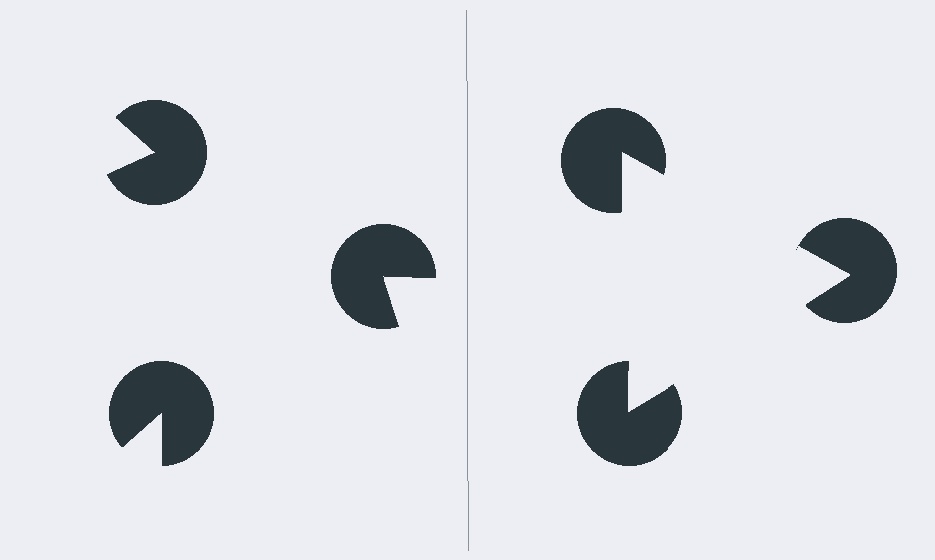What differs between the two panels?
The pac-man discs are positioned identically on both sides; only the wedge orientations differ. On the right they align to a triangle; on the left they are misaligned.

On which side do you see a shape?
An illusory triangle appears on the right side. On the left side the wedge cuts are rotated, so no coherent shape forms.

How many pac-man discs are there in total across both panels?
6 — 3 on each side.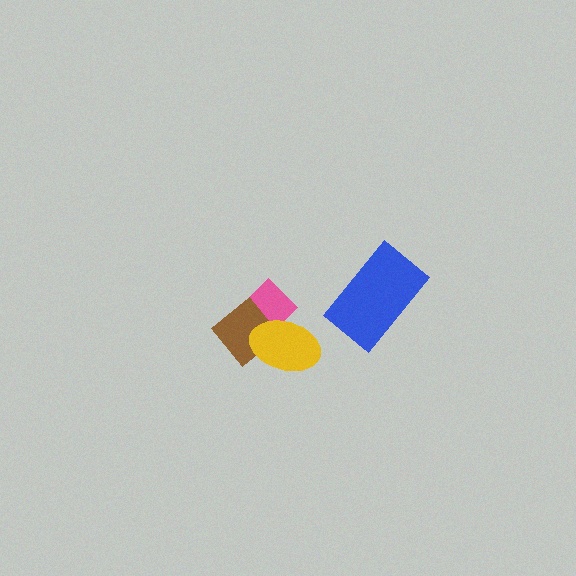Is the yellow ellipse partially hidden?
No, no other shape covers it.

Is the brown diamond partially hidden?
Yes, it is partially covered by another shape.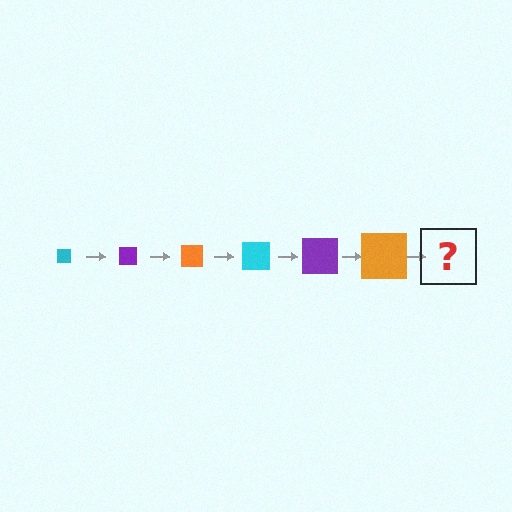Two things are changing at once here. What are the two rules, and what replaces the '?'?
The two rules are that the square grows larger each step and the color cycles through cyan, purple, and orange. The '?' should be a cyan square, larger than the previous one.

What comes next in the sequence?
The next element should be a cyan square, larger than the previous one.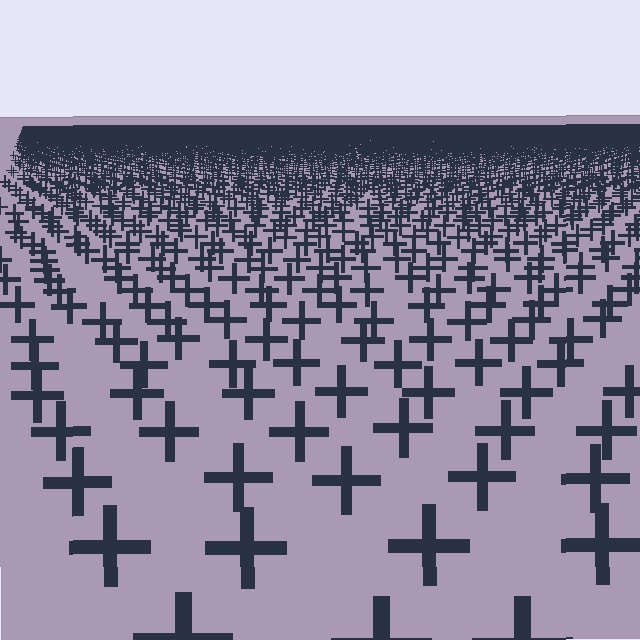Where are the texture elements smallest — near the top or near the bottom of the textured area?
Near the top.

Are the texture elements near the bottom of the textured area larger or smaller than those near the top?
Larger. Near the bottom, elements are closer to the viewer and appear at a bigger on-screen size.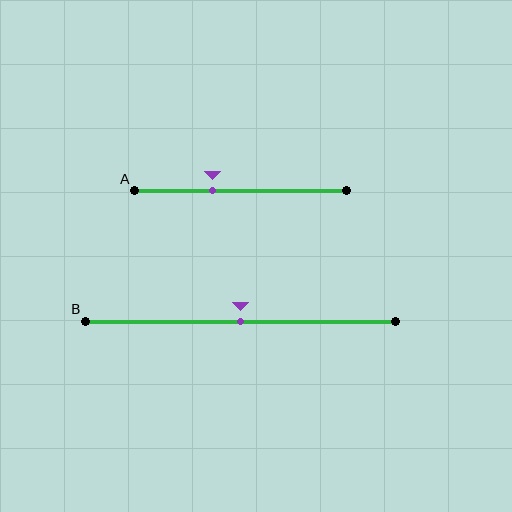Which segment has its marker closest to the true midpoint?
Segment B has its marker closest to the true midpoint.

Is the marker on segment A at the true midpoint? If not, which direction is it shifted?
No, the marker on segment A is shifted to the left by about 13% of the segment length.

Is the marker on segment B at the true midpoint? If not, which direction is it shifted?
Yes, the marker on segment B is at the true midpoint.